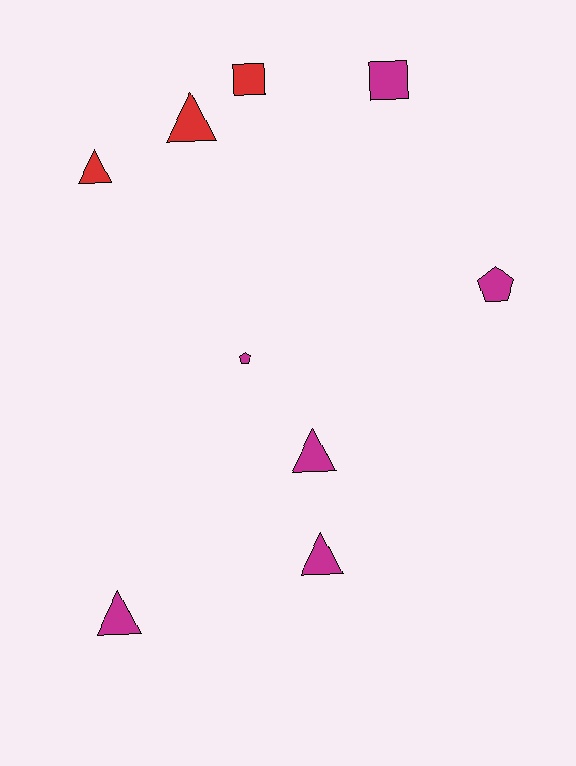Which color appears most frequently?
Magenta, with 6 objects.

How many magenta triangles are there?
There are 3 magenta triangles.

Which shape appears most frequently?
Triangle, with 5 objects.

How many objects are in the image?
There are 9 objects.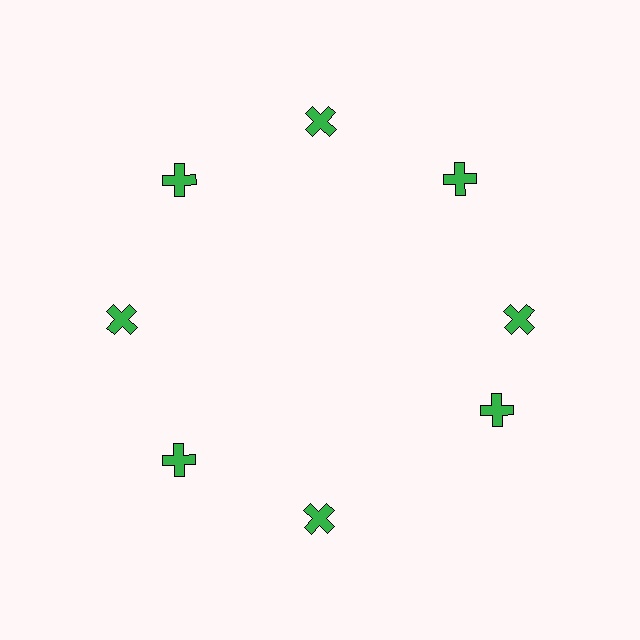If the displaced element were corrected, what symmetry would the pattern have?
It would have 8-fold rotational symmetry — the pattern would map onto itself every 45 degrees.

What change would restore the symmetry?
The symmetry would be restored by rotating it back into even spacing with its neighbors so that all 8 crosses sit at equal angles and equal distance from the center.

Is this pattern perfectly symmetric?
No. The 8 green crosses are arranged in a ring, but one element near the 4 o'clock position is rotated out of alignment along the ring, breaking the 8-fold rotational symmetry.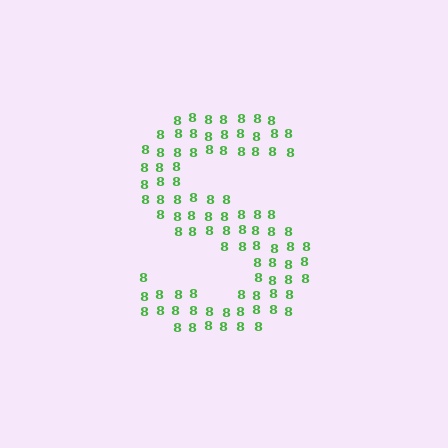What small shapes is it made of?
It is made of small digit 8's.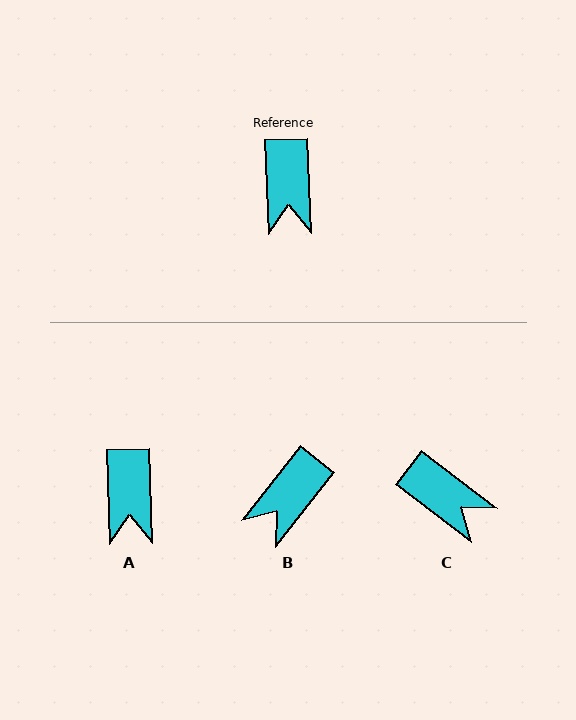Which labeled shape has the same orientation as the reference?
A.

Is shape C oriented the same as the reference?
No, it is off by about 51 degrees.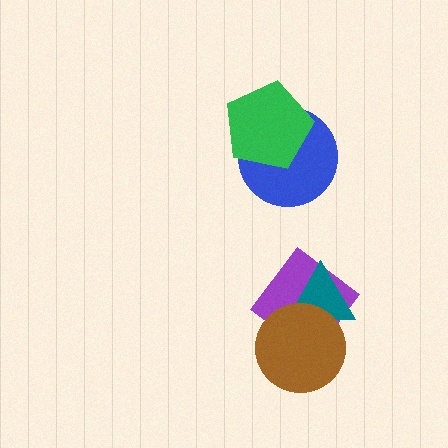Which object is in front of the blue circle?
The green pentagon is in front of the blue circle.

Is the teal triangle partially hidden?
Yes, it is partially covered by another shape.